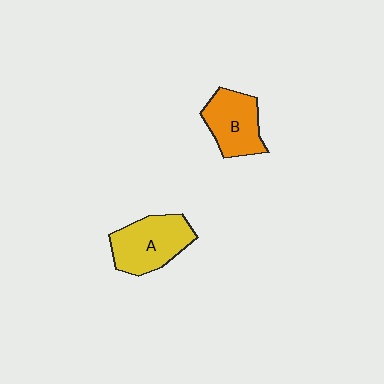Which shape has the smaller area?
Shape B (orange).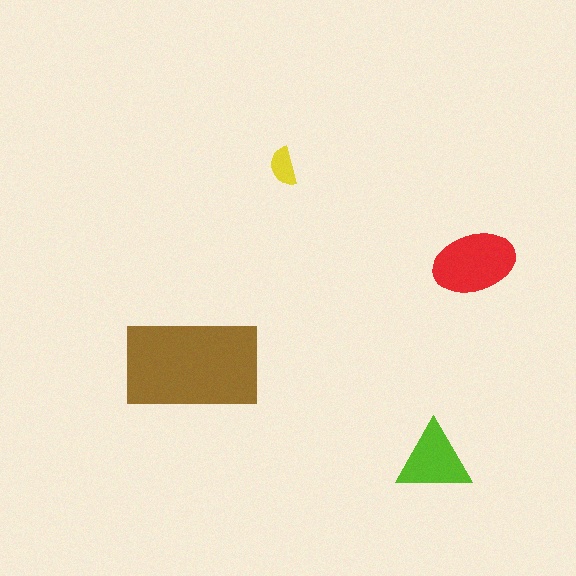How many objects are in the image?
There are 4 objects in the image.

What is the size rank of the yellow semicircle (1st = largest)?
4th.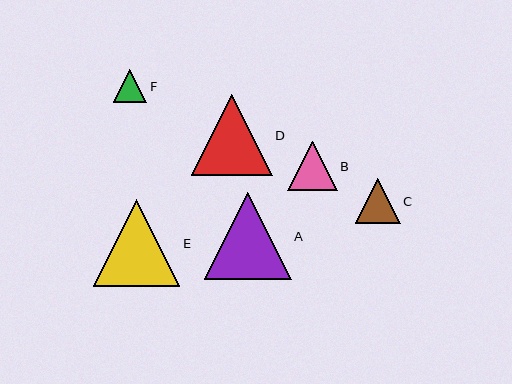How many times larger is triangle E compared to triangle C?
Triangle E is approximately 2.0 times the size of triangle C.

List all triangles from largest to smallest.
From largest to smallest: A, E, D, B, C, F.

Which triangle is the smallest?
Triangle F is the smallest with a size of approximately 33 pixels.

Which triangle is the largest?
Triangle A is the largest with a size of approximately 87 pixels.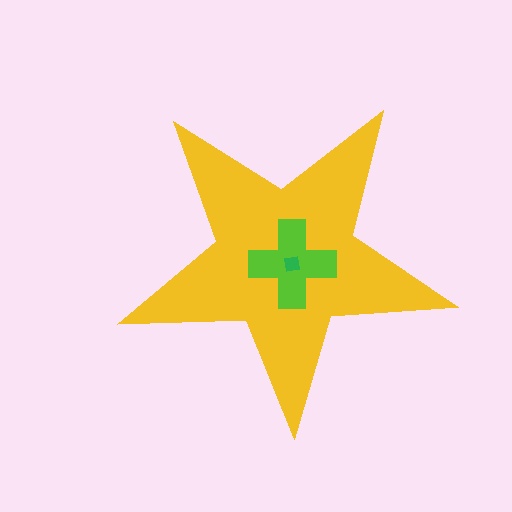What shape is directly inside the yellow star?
The lime cross.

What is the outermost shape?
The yellow star.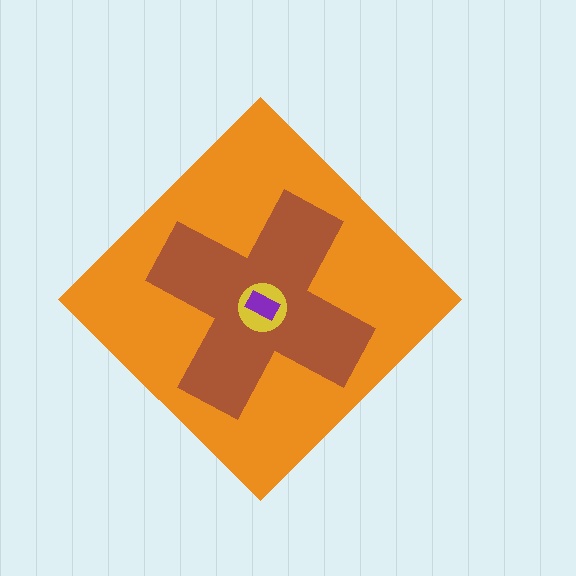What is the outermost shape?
The orange diamond.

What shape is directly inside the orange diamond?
The brown cross.